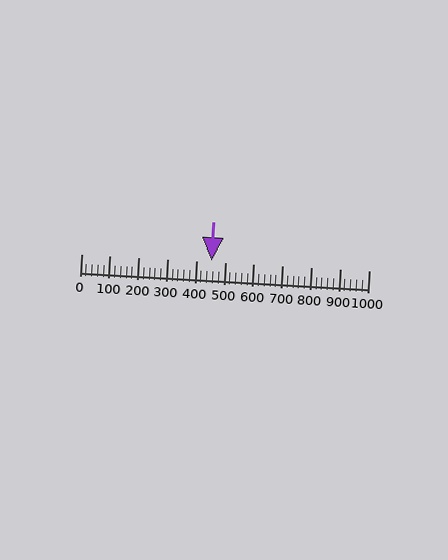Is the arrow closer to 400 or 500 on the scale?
The arrow is closer to 500.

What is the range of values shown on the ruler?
The ruler shows values from 0 to 1000.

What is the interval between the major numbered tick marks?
The major tick marks are spaced 100 units apart.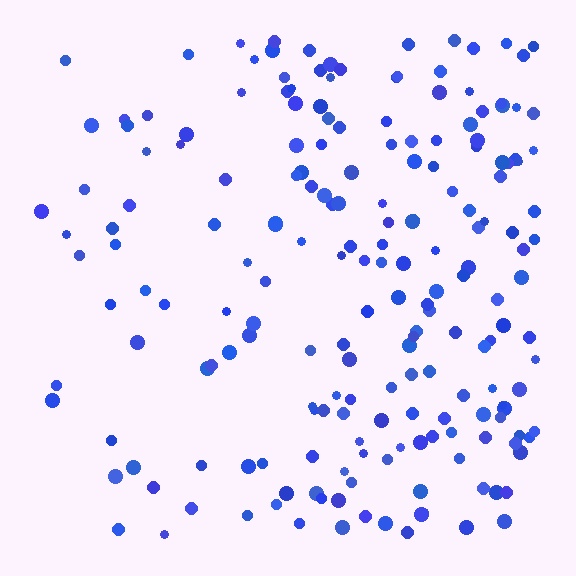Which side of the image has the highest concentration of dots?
The right.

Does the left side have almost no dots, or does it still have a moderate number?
Still a moderate number, just noticeably fewer than the right.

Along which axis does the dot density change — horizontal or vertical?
Horizontal.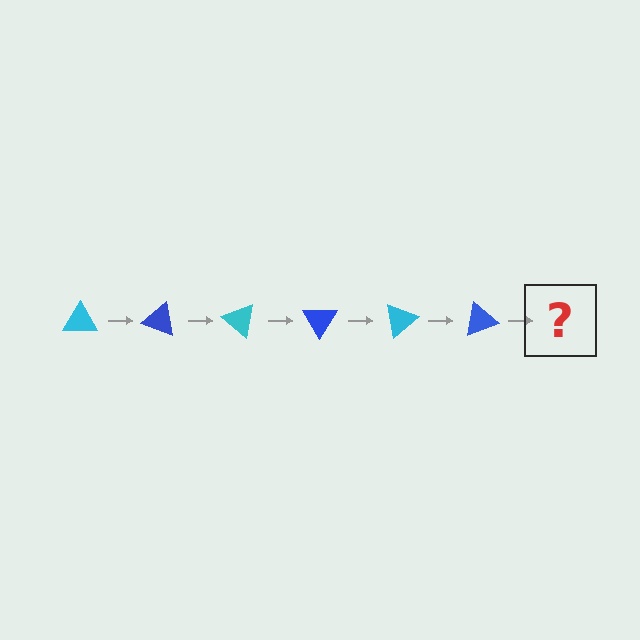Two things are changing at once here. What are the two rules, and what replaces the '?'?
The two rules are that it rotates 20 degrees each step and the color cycles through cyan and blue. The '?' should be a cyan triangle, rotated 120 degrees from the start.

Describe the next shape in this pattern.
It should be a cyan triangle, rotated 120 degrees from the start.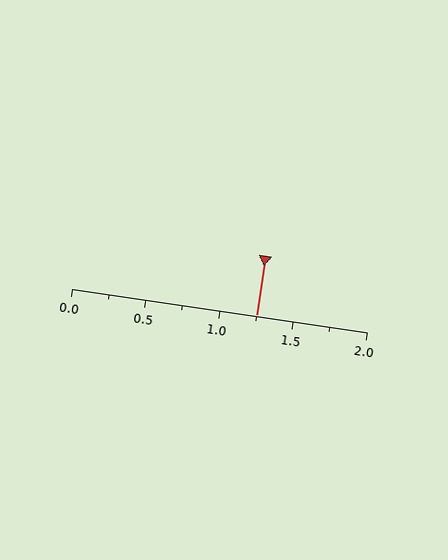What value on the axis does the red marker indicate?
The marker indicates approximately 1.25.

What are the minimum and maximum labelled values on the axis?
The axis runs from 0.0 to 2.0.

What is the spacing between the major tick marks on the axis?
The major ticks are spaced 0.5 apart.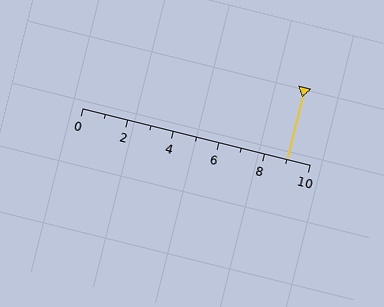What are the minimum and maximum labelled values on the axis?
The axis runs from 0 to 10.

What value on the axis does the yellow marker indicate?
The marker indicates approximately 9.